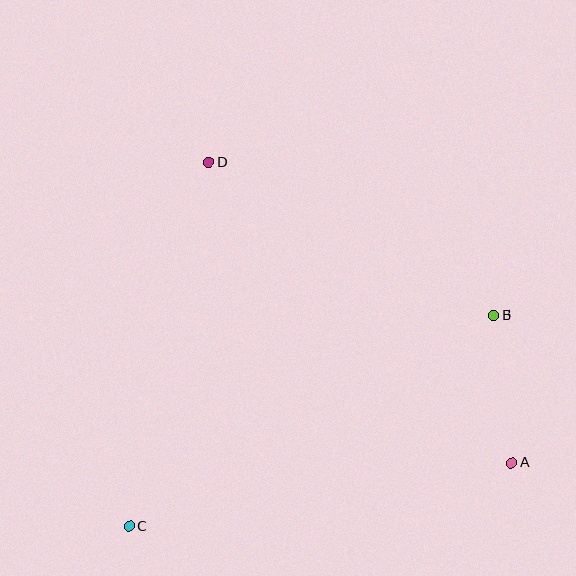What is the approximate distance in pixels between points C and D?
The distance between C and D is approximately 372 pixels.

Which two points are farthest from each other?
Points A and D are farthest from each other.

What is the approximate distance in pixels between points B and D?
The distance between B and D is approximately 324 pixels.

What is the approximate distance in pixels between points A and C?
The distance between A and C is approximately 388 pixels.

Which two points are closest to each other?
Points A and B are closest to each other.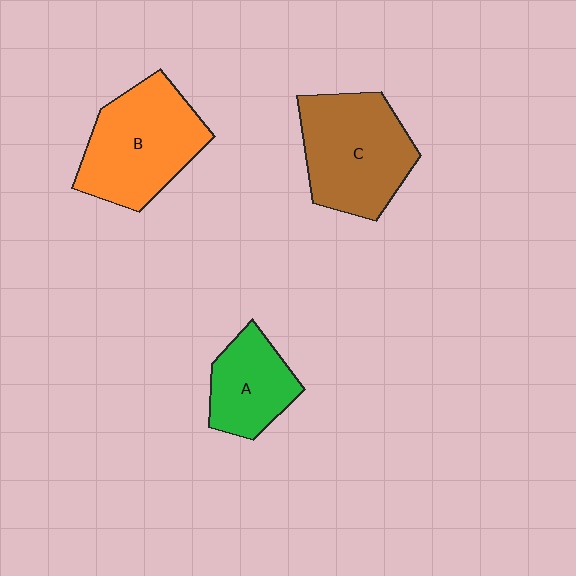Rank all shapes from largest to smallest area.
From largest to smallest: B (orange), C (brown), A (green).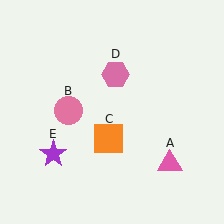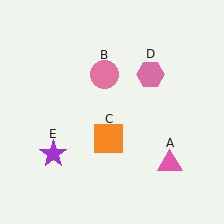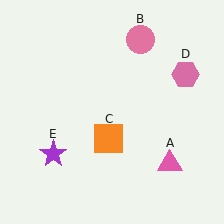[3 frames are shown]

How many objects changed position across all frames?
2 objects changed position: pink circle (object B), pink hexagon (object D).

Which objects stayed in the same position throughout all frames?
Pink triangle (object A) and orange square (object C) and purple star (object E) remained stationary.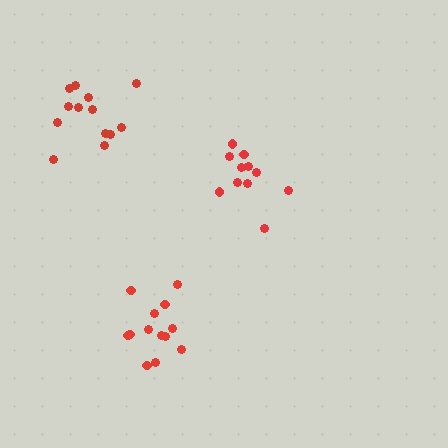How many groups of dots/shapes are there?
There are 3 groups.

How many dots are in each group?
Group 1: 13 dots, Group 2: 13 dots, Group 3: 11 dots (37 total).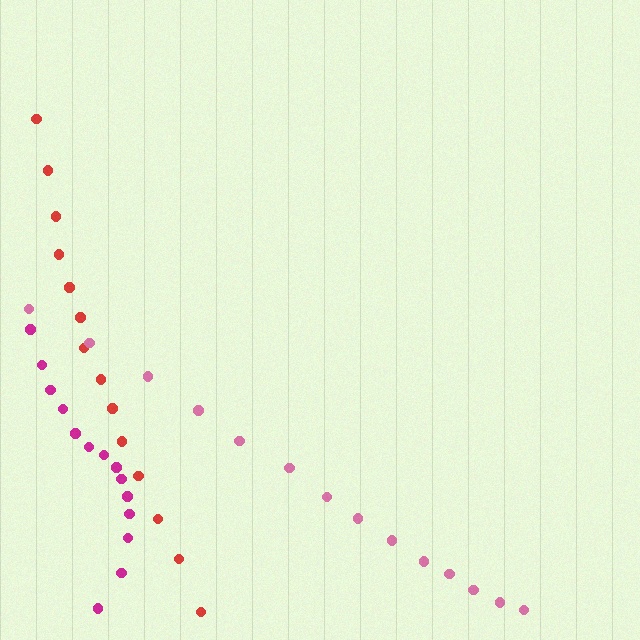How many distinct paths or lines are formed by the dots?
There are 3 distinct paths.